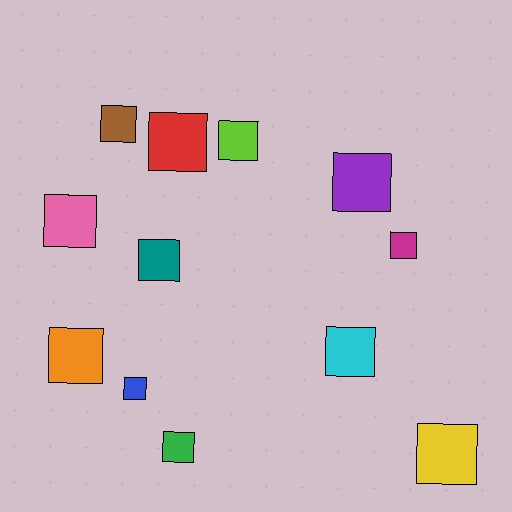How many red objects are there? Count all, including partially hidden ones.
There is 1 red object.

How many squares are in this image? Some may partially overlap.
There are 12 squares.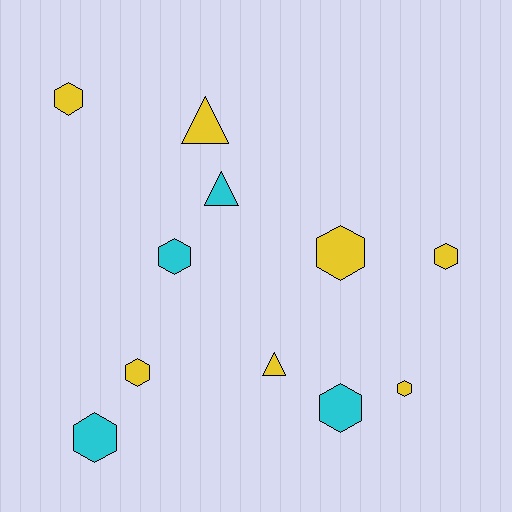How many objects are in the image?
There are 11 objects.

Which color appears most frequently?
Yellow, with 7 objects.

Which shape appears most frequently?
Hexagon, with 8 objects.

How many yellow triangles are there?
There are 2 yellow triangles.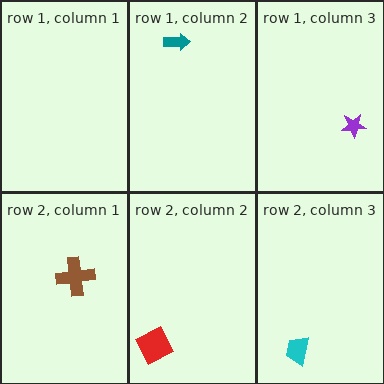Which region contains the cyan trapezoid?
The row 2, column 3 region.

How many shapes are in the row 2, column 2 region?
1.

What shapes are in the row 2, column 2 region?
The red diamond.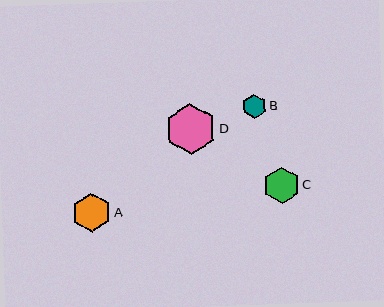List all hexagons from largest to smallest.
From largest to smallest: D, A, C, B.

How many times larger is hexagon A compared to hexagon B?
Hexagon A is approximately 1.6 times the size of hexagon B.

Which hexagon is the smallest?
Hexagon B is the smallest with a size of approximately 24 pixels.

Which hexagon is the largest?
Hexagon D is the largest with a size of approximately 51 pixels.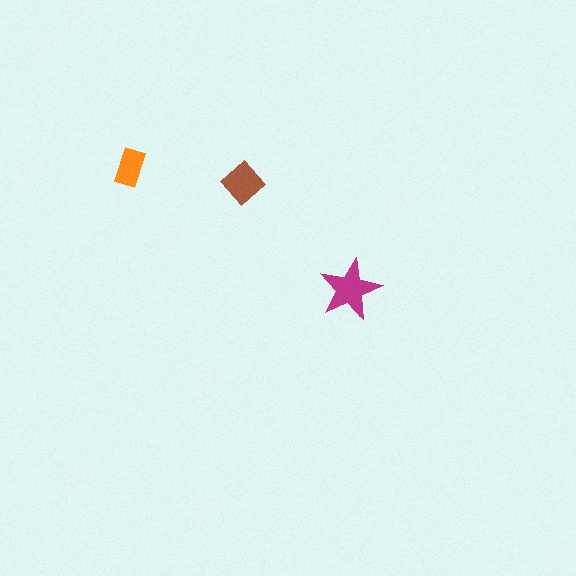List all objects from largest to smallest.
The magenta star, the brown diamond, the orange rectangle.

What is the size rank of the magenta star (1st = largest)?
1st.